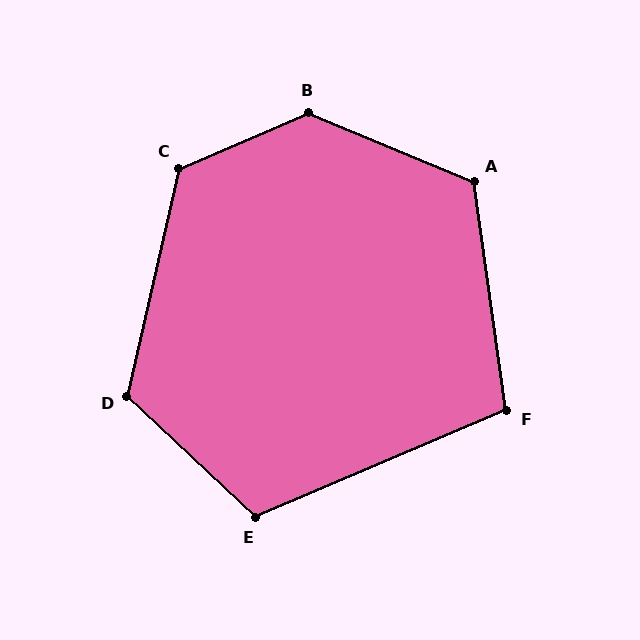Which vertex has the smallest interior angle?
F, at approximately 105 degrees.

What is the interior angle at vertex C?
Approximately 126 degrees (obtuse).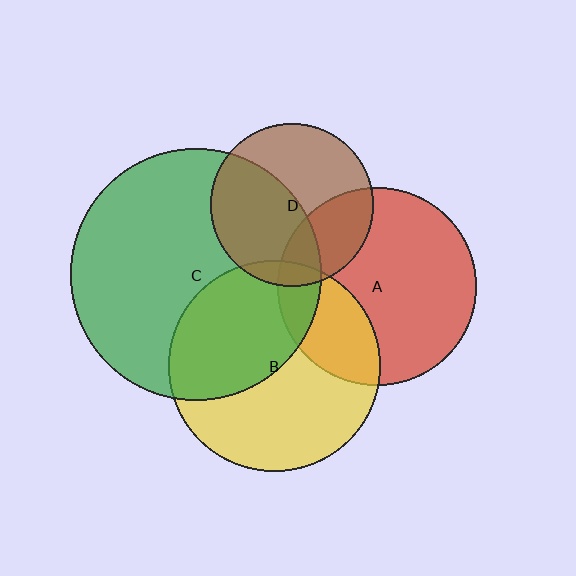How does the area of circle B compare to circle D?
Approximately 1.7 times.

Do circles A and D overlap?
Yes.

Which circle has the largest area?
Circle C (green).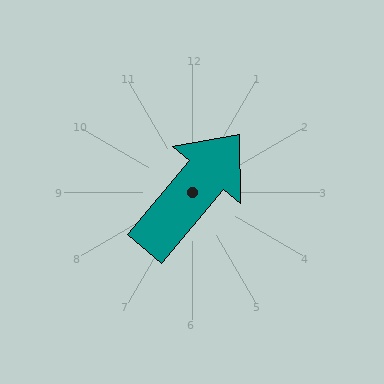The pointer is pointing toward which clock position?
Roughly 1 o'clock.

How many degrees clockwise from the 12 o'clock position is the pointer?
Approximately 40 degrees.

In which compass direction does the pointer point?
Northeast.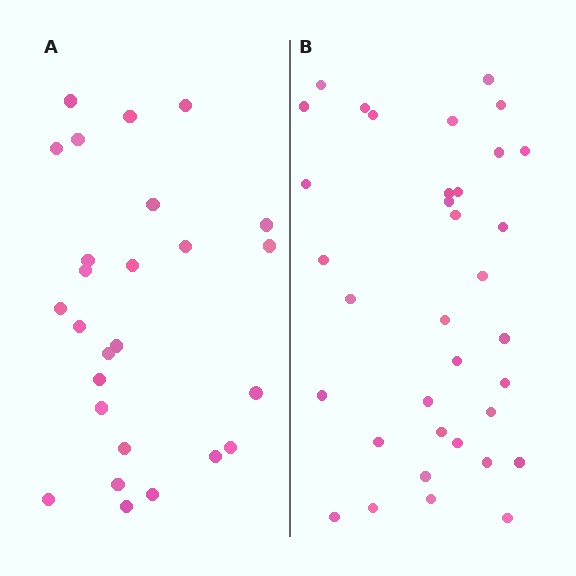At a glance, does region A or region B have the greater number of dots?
Region B (the right region) has more dots.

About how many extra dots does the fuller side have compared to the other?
Region B has roughly 8 or so more dots than region A.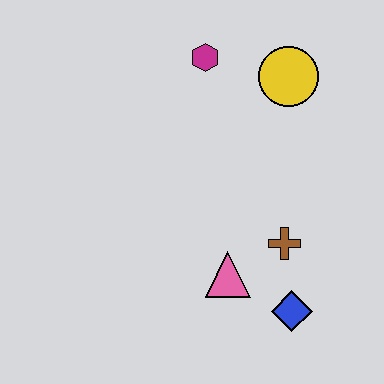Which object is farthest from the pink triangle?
The magenta hexagon is farthest from the pink triangle.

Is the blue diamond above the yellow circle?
No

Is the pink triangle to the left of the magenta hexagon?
No